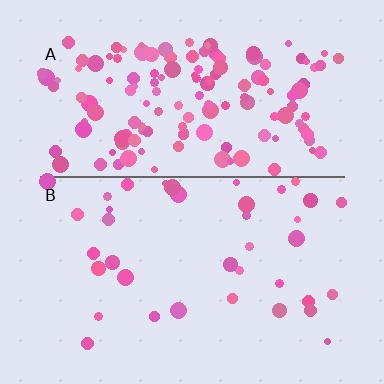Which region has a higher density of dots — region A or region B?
A (the top).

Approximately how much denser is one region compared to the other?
Approximately 3.9× — region A over region B.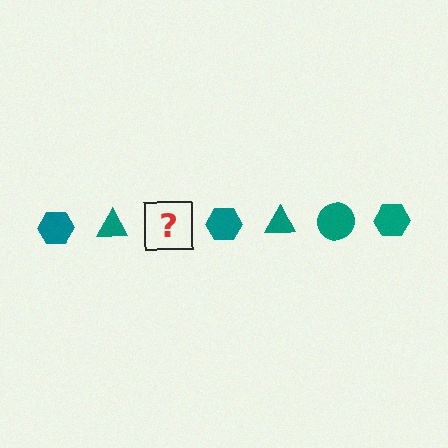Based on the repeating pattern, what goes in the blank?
The blank should be a teal circle.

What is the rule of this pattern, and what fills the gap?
The rule is that the pattern cycles through hexagon, triangle, circle shapes in teal. The gap should be filled with a teal circle.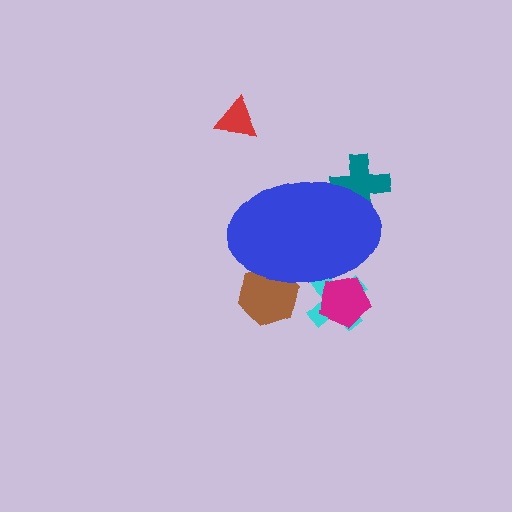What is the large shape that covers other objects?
A blue ellipse.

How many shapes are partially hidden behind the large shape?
4 shapes are partially hidden.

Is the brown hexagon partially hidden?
Yes, the brown hexagon is partially hidden behind the blue ellipse.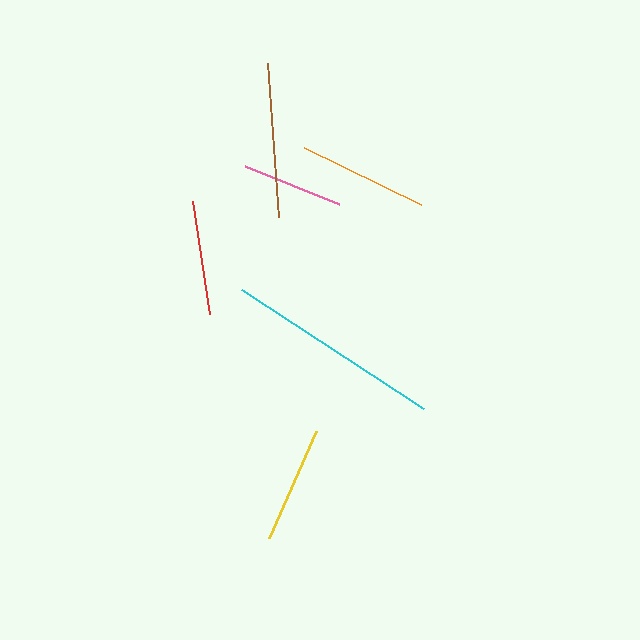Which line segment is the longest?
The cyan line is the longest at approximately 217 pixels.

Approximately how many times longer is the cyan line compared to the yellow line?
The cyan line is approximately 1.9 times the length of the yellow line.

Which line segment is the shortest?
The pink line is the shortest at approximately 102 pixels.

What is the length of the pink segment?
The pink segment is approximately 102 pixels long.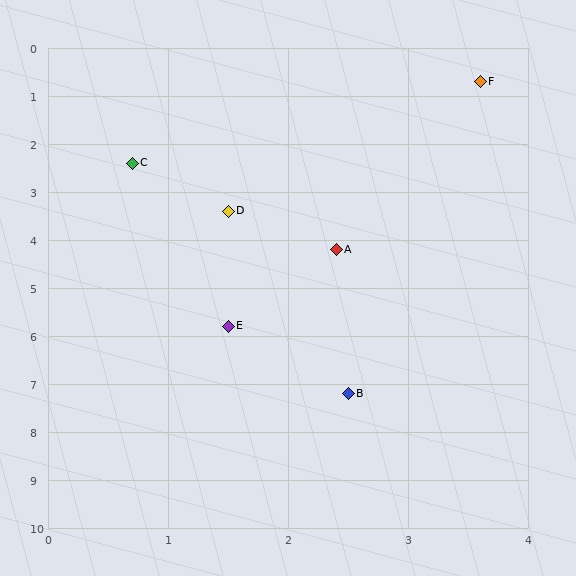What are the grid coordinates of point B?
Point B is at approximately (2.5, 7.2).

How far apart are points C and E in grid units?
Points C and E are about 3.5 grid units apart.